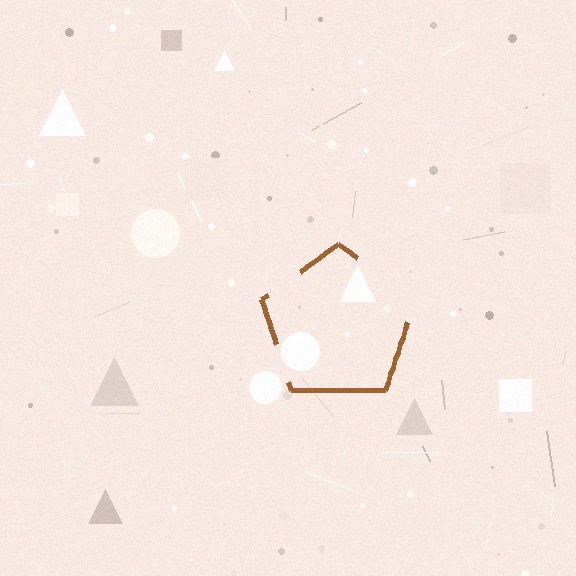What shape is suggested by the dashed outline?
The dashed outline suggests a pentagon.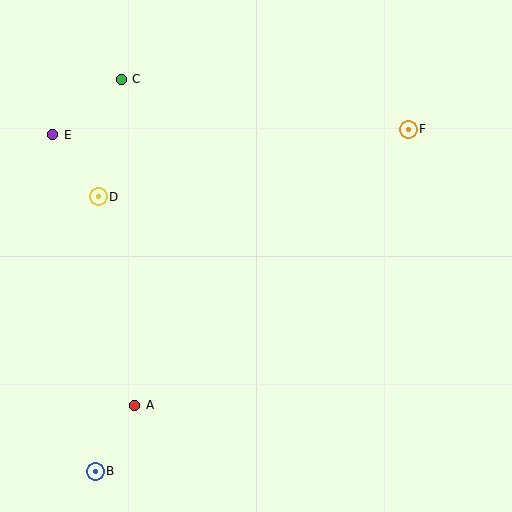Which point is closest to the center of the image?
Point D at (98, 197) is closest to the center.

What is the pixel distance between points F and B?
The distance between F and B is 464 pixels.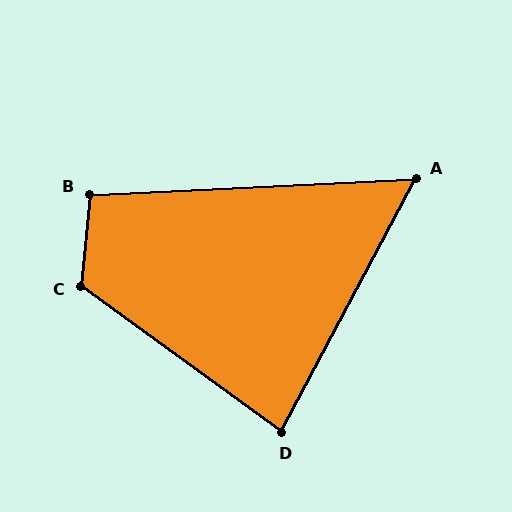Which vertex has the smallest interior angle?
A, at approximately 59 degrees.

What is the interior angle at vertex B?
Approximately 98 degrees (obtuse).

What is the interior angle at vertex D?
Approximately 82 degrees (acute).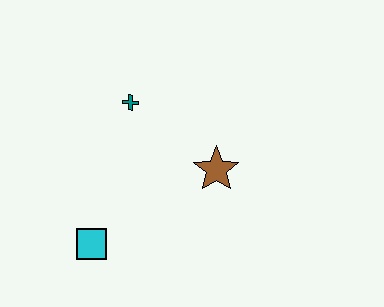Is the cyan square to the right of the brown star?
No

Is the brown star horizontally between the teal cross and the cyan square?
No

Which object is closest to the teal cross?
The brown star is closest to the teal cross.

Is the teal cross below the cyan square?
No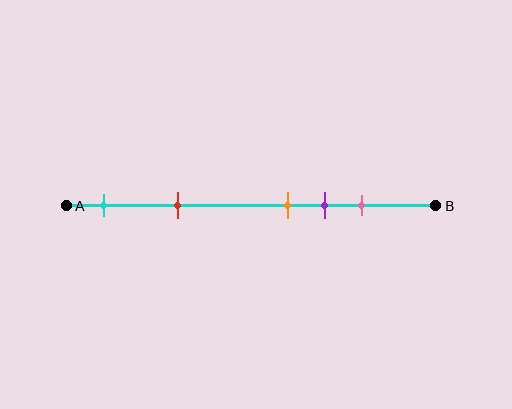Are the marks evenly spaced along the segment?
No, the marks are not evenly spaced.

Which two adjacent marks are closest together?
The orange and purple marks are the closest adjacent pair.